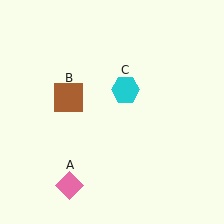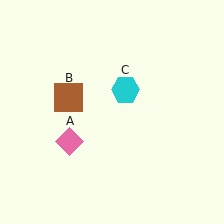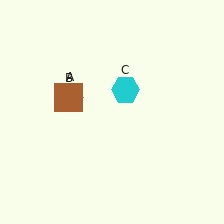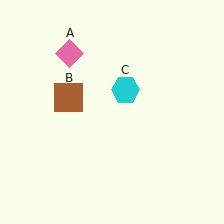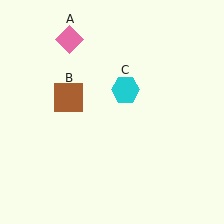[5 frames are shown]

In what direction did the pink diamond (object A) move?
The pink diamond (object A) moved up.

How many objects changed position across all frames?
1 object changed position: pink diamond (object A).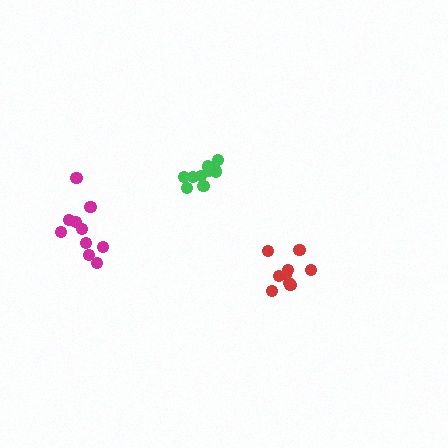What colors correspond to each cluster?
The clusters are colored: magenta, red, green.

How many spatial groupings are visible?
There are 3 spatial groupings.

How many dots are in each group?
Group 1: 10 dots, Group 2: 9 dots, Group 3: 10 dots (29 total).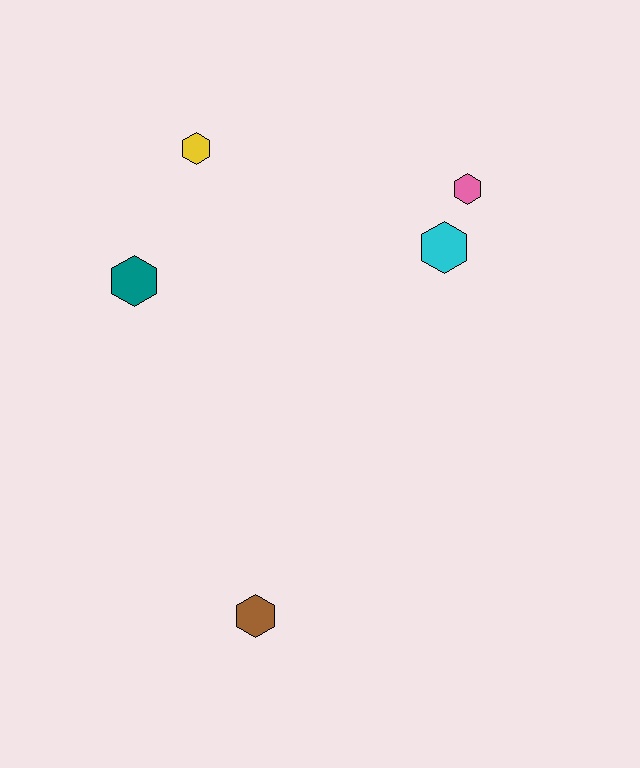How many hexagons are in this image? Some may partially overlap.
There are 5 hexagons.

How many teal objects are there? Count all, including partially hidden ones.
There is 1 teal object.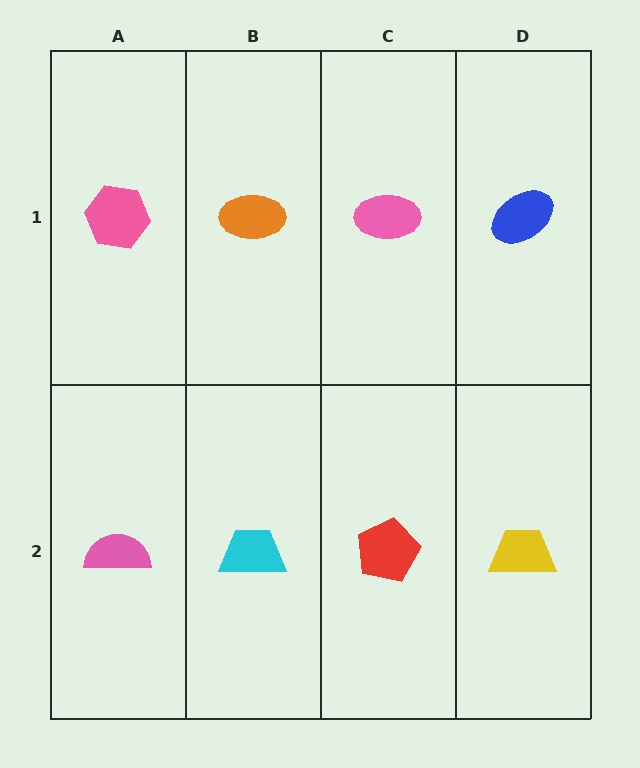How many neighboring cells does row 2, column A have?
2.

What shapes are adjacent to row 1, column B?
A cyan trapezoid (row 2, column B), a pink hexagon (row 1, column A), a pink ellipse (row 1, column C).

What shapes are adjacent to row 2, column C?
A pink ellipse (row 1, column C), a cyan trapezoid (row 2, column B), a yellow trapezoid (row 2, column D).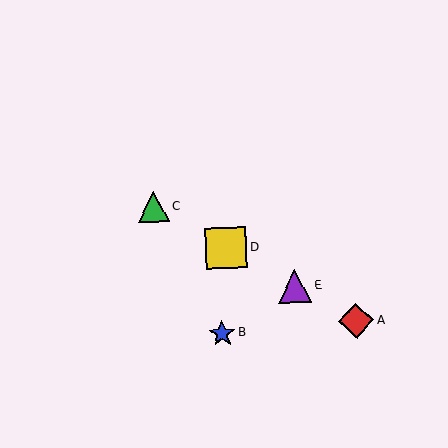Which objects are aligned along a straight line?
Objects A, C, D, E are aligned along a straight line.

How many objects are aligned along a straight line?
4 objects (A, C, D, E) are aligned along a straight line.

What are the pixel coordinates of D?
Object D is at (226, 248).